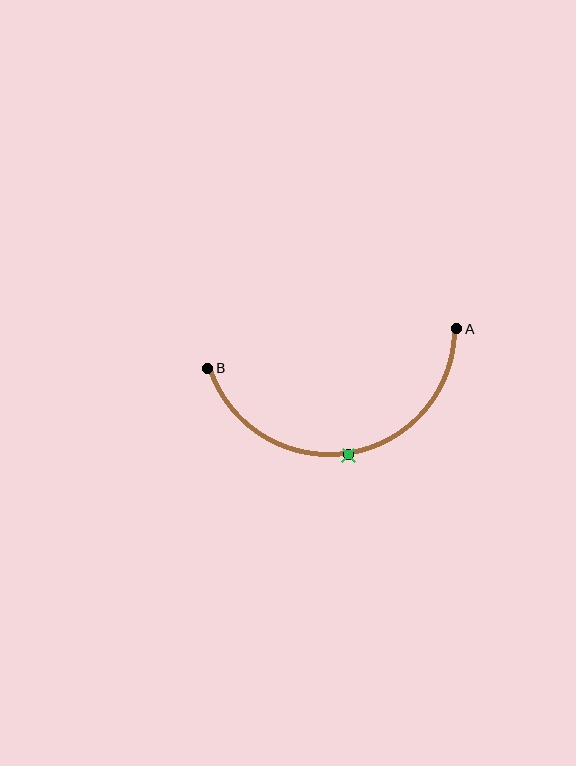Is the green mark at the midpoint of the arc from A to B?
Yes. The green mark lies on the arc at equal arc-length from both A and B — it is the arc midpoint.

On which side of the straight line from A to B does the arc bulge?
The arc bulges below the straight line connecting A and B.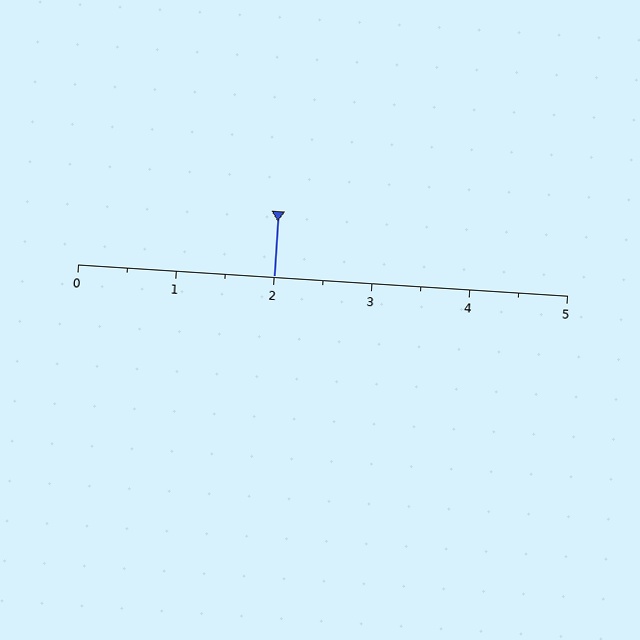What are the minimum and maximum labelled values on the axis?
The axis runs from 0 to 5.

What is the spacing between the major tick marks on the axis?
The major ticks are spaced 1 apart.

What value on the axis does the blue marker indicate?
The marker indicates approximately 2.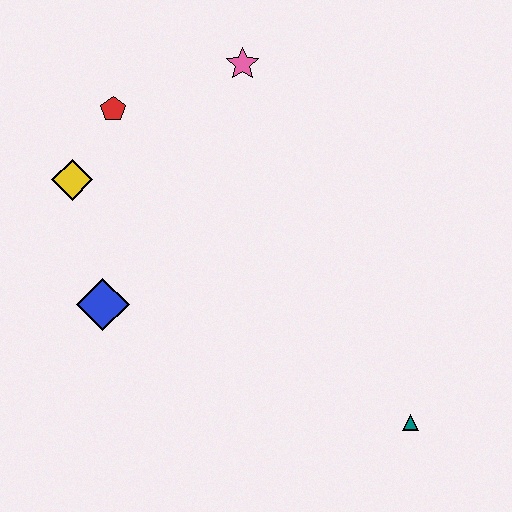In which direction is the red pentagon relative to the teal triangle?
The red pentagon is above the teal triangle.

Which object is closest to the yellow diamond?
The red pentagon is closest to the yellow diamond.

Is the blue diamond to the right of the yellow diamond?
Yes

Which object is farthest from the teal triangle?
The red pentagon is farthest from the teal triangle.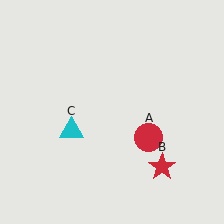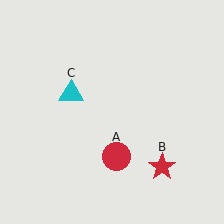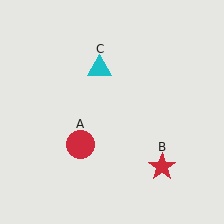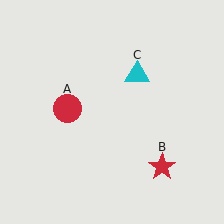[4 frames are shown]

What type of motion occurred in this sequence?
The red circle (object A), cyan triangle (object C) rotated clockwise around the center of the scene.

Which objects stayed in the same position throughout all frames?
Red star (object B) remained stationary.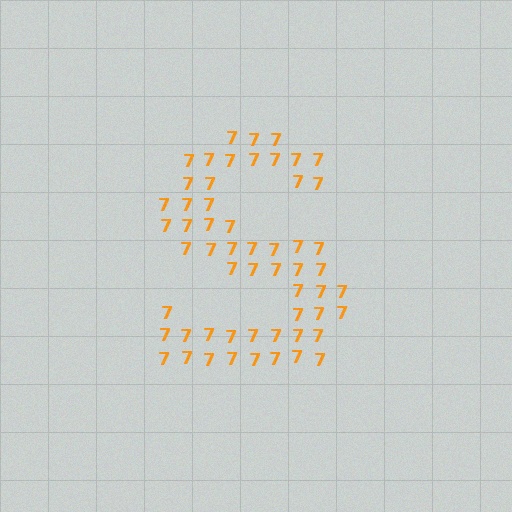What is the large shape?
The large shape is the letter S.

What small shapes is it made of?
It is made of small digit 7's.